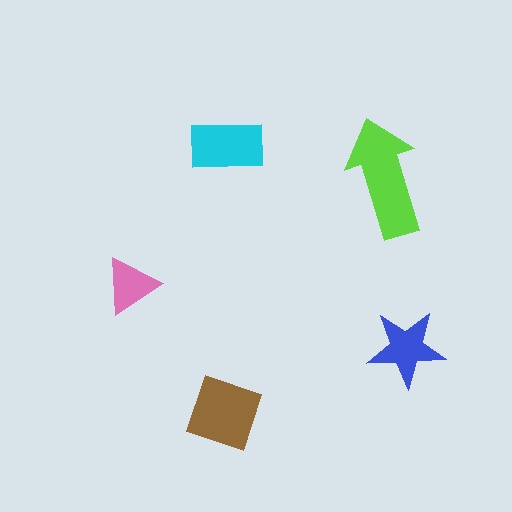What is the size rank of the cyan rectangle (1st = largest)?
3rd.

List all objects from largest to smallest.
The lime arrow, the brown diamond, the cyan rectangle, the blue star, the pink triangle.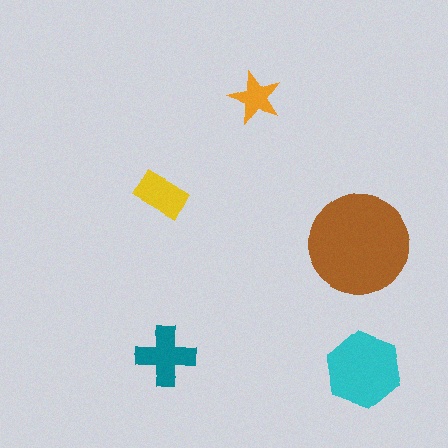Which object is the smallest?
The orange star.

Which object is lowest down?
The cyan hexagon is bottommost.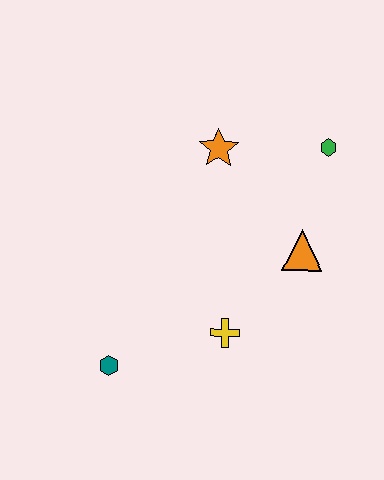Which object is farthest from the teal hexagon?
The green hexagon is farthest from the teal hexagon.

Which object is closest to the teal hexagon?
The yellow cross is closest to the teal hexagon.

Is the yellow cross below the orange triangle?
Yes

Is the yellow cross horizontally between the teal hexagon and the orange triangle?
Yes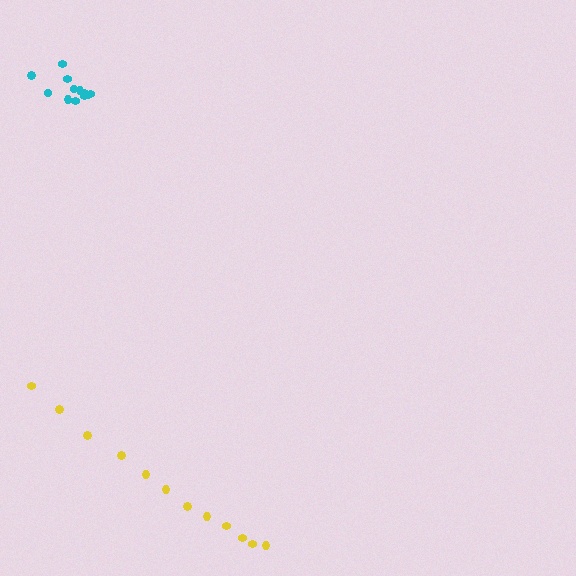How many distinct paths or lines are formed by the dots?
There are 2 distinct paths.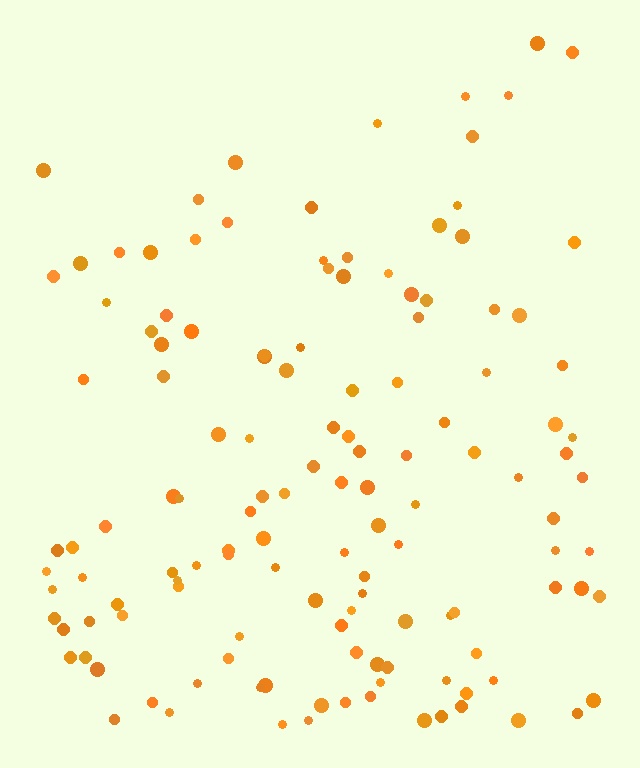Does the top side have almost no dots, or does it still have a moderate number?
Still a moderate number, just noticeably fewer than the bottom.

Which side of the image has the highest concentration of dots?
The bottom.